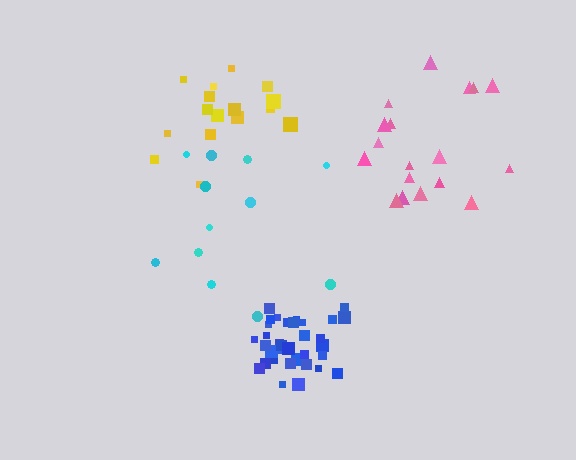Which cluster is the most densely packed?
Blue.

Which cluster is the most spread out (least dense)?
Cyan.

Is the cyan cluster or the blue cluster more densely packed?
Blue.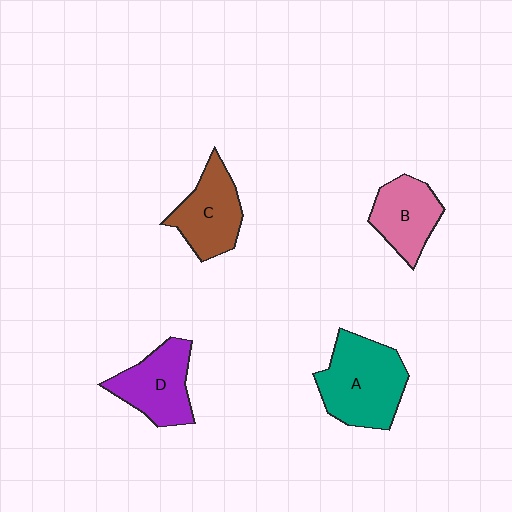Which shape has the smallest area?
Shape B (pink).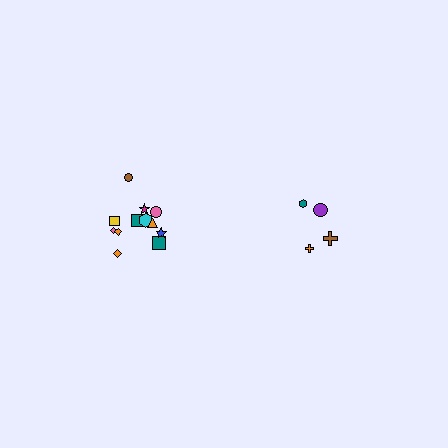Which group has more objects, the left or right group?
The left group.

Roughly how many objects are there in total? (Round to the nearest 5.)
Roughly 15 objects in total.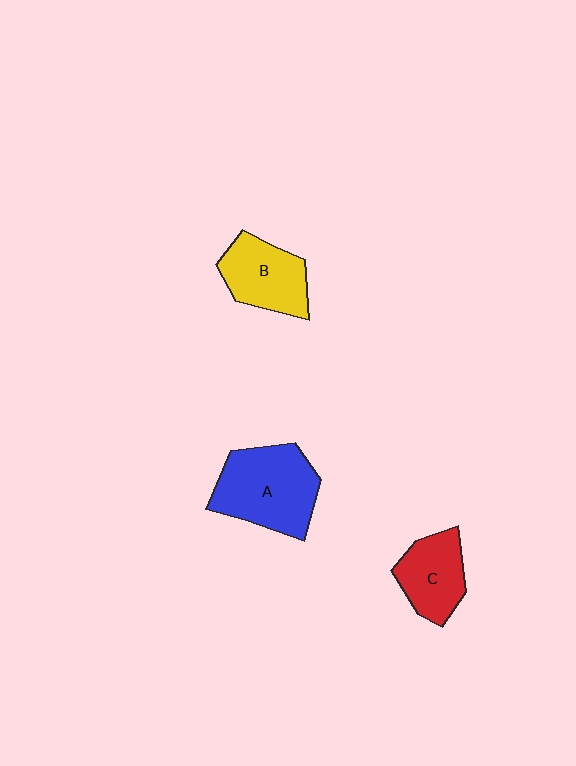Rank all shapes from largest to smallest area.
From largest to smallest: A (blue), B (yellow), C (red).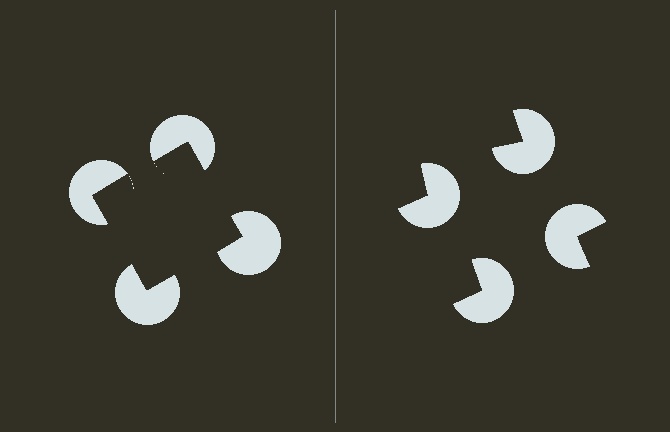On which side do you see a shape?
An illusory square appears on the left side. On the right side the wedge cuts are rotated, so no coherent shape forms.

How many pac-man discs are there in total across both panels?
8 — 4 on each side.